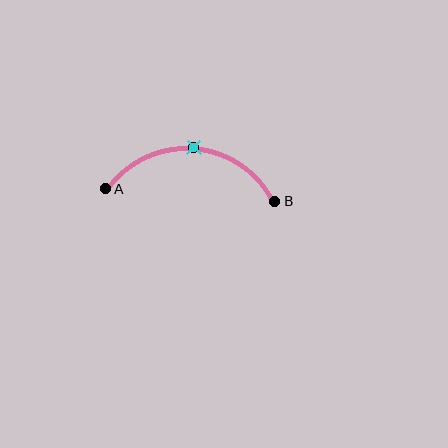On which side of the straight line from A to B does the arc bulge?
The arc bulges above the straight line connecting A and B.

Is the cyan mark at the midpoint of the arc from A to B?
Yes. The cyan mark lies on the arc at equal arc-length from both A and B — it is the arc midpoint.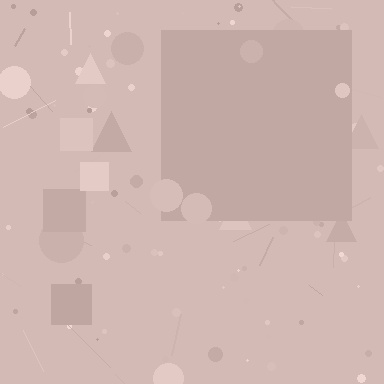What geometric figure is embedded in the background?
A square is embedded in the background.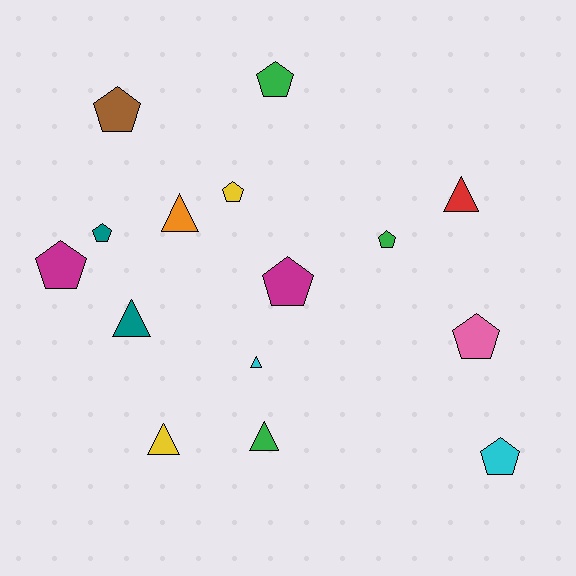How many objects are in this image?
There are 15 objects.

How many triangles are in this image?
There are 6 triangles.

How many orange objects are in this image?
There is 1 orange object.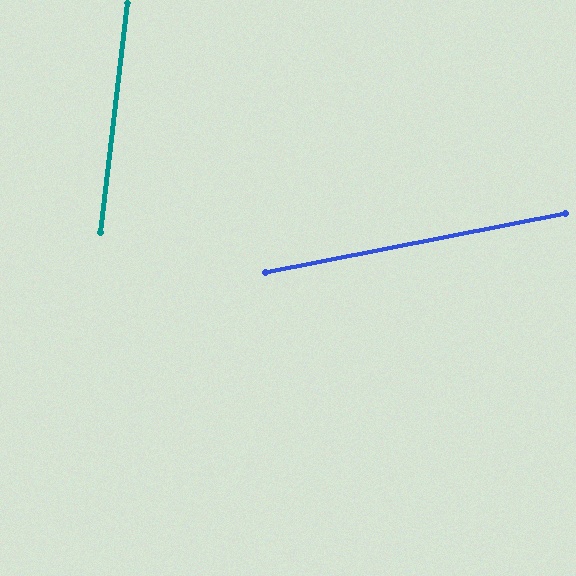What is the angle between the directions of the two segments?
Approximately 72 degrees.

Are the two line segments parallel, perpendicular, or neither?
Neither parallel nor perpendicular — they differ by about 72°.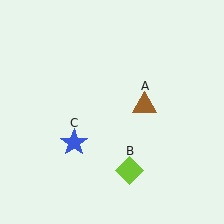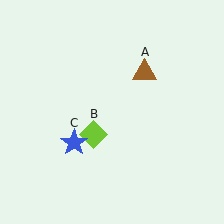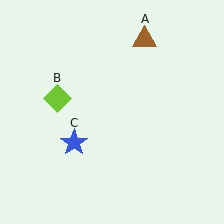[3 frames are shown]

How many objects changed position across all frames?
2 objects changed position: brown triangle (object A), lime diamond (object B).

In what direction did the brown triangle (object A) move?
The brown triangle (object A) moved up.